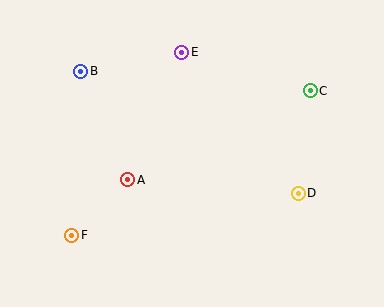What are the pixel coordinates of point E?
Point E is at (182, 52).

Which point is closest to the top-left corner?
Point B is closest to the top-left corner.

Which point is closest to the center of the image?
Point A at (128, 180) is closest to the center.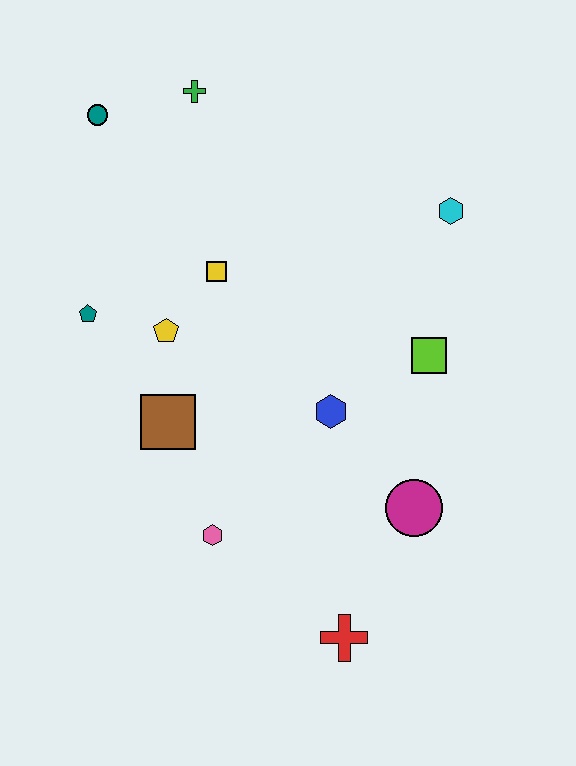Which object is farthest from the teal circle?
The red cross is farthest from the teal circle.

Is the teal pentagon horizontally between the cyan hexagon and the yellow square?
No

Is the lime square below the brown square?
No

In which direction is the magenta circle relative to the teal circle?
The magenta circle is below the teal circle.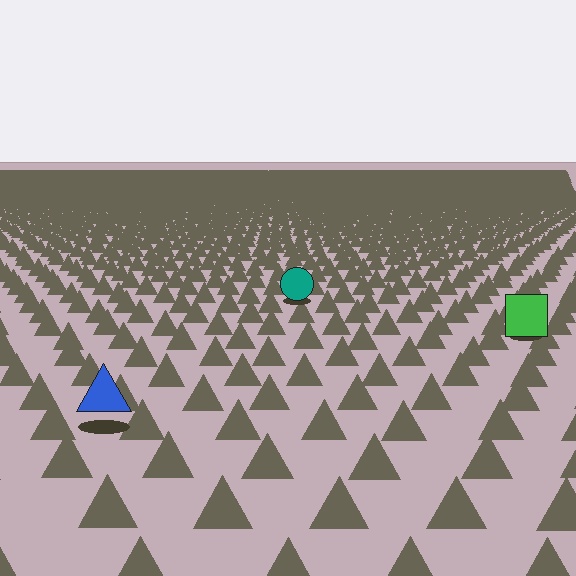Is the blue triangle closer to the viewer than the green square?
Yes. The blue triangle is closer — you can tell from the texture gradient: the ground texture is coarser near it.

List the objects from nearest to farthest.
From nearest to farthest: the blue triangle, the green square, the teal circle.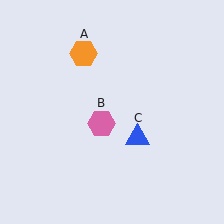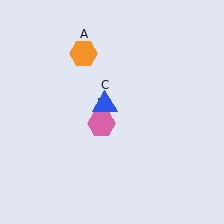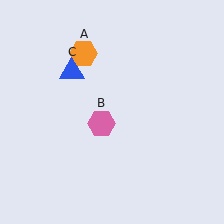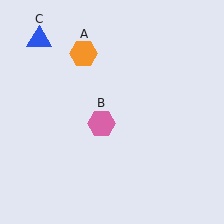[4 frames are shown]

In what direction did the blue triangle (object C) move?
The blue triangle (object C) moved up and to the left.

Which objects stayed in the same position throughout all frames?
Orange hexagon (object A) and pink hexagon (object B) remained stationary.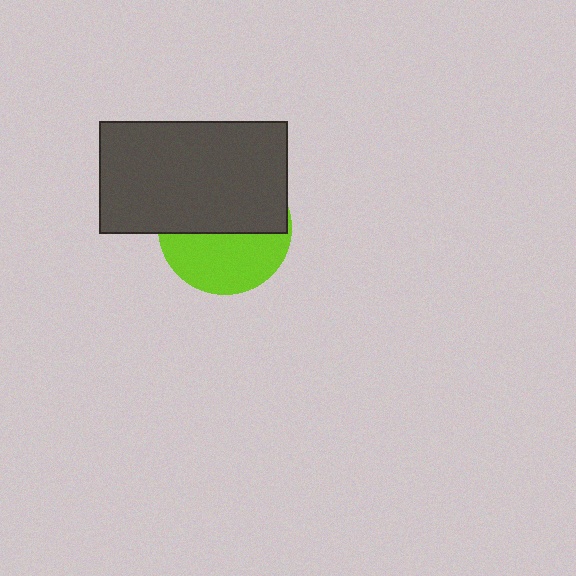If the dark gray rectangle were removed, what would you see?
You would see the complete lime circle.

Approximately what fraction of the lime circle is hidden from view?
Roughly 55% of the lime circle is hidden behind the dark gray rectangle.